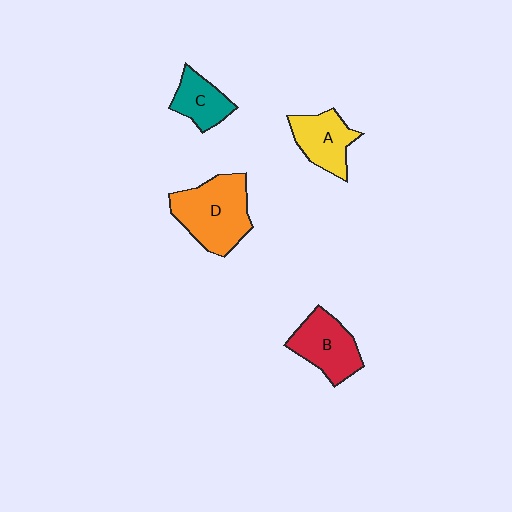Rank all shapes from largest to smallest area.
From largest to smallest: D (orange), B (red), A (yellow), C (teal).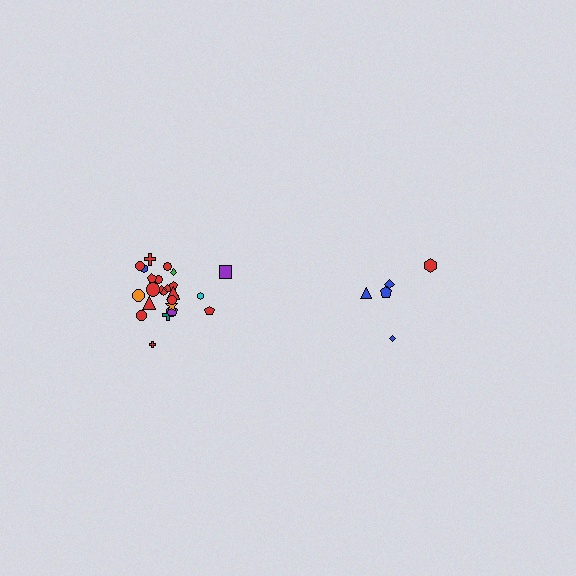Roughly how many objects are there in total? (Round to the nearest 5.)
Roughly 30 objects in total.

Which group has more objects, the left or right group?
The left group.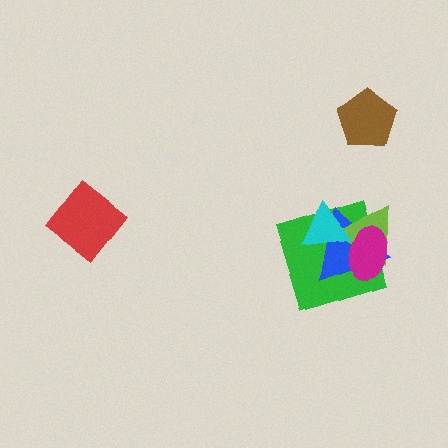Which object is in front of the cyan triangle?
The magenta ellipse is in front of the cyan triangle.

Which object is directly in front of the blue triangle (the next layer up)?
The lime triangle is directly in front of the blue triangle.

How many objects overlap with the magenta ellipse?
4 objects overlap with the magenta ellipse.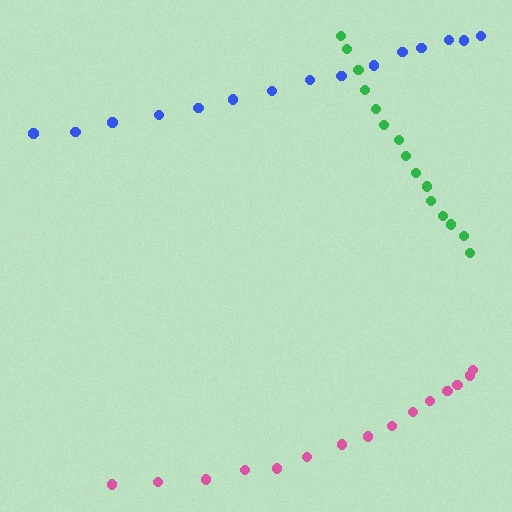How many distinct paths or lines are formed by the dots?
There are 3 distinct paths.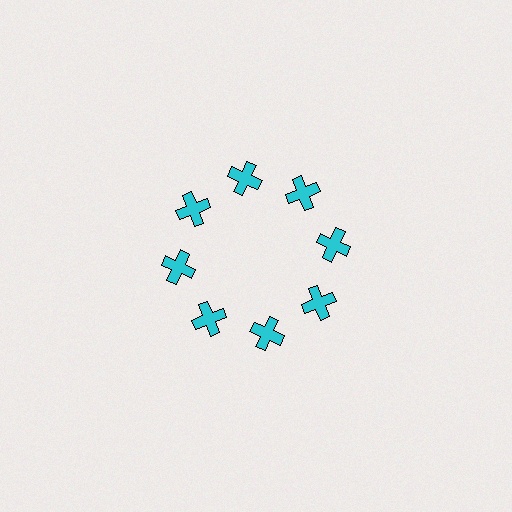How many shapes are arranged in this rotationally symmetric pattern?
There are 8 shapes, arranged in 8 groups of 1.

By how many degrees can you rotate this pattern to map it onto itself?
The pattern maps onto itself every 45 degrees of rotation.